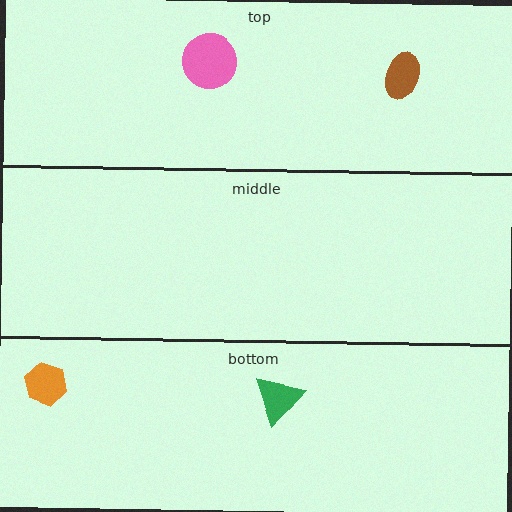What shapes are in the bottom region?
The orange hexagon, the green triangle.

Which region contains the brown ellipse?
The top region.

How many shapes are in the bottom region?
2.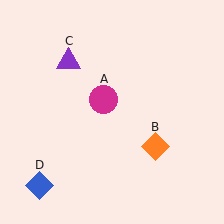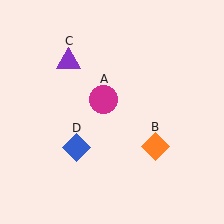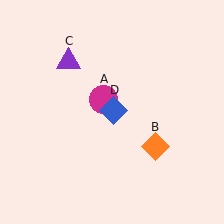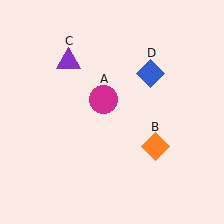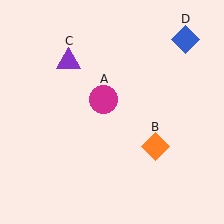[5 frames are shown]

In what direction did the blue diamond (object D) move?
The blue diamond (object D) moved up and to the right.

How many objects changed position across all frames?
1 object changed position: blue diamond (object D).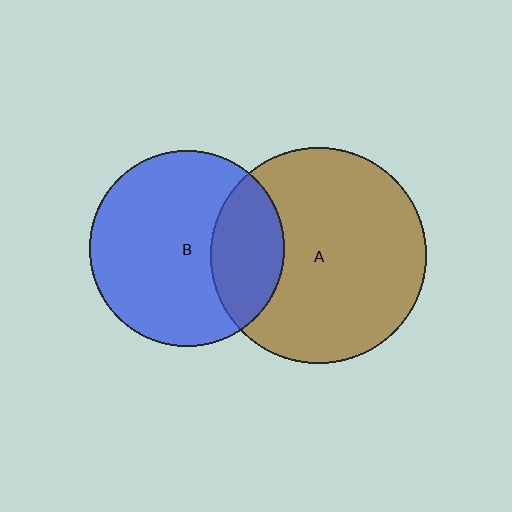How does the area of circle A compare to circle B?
Approximately 1.2 times.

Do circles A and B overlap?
Yes.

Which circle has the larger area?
Circle A (brown).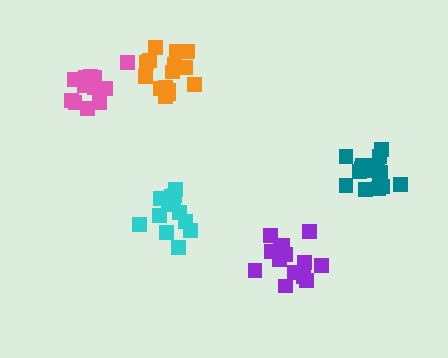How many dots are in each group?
Group 1: 15 dots, Group 2: 13 dots, Group 3: 15 dots, Group 4: 16 dots, Group 5: 15 dots (74 total).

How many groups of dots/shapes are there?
There are 5 groups.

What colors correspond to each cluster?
The clusters are colored: orange, cyan, purple, teal, pink.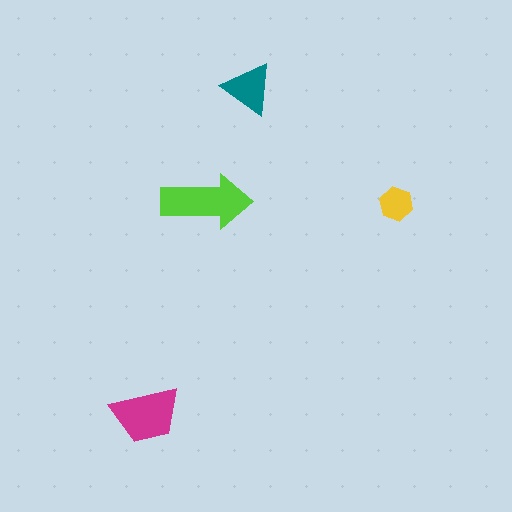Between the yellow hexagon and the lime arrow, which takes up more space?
The lime arrow.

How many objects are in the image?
There are 4 objects in the image.